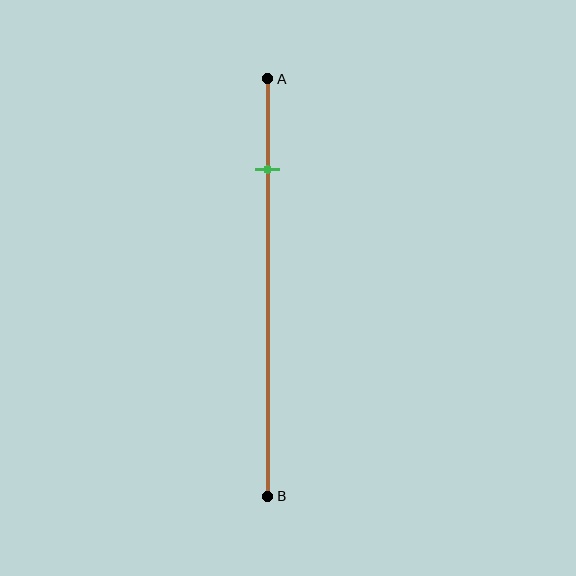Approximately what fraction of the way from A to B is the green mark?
The green mark is approximately 20% of the way from A to B.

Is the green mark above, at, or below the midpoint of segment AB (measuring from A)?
The green mark is above the midpoint of segment AB.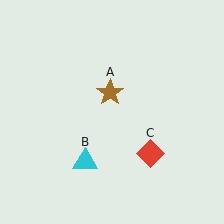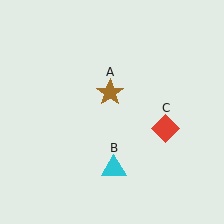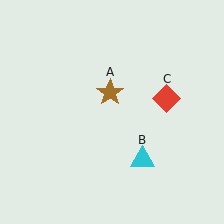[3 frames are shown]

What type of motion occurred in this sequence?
The cyan triangle (object B), red diamond (object C) rotated counterclockwise around the center of the scene.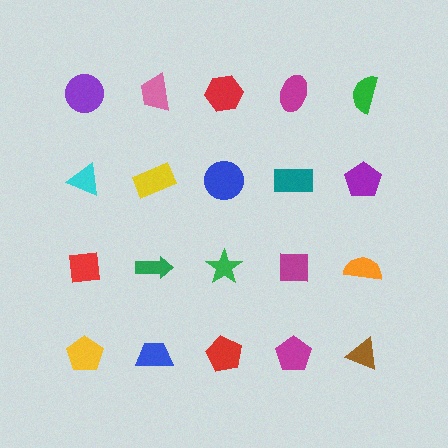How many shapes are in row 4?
5 shapes.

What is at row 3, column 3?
A green star.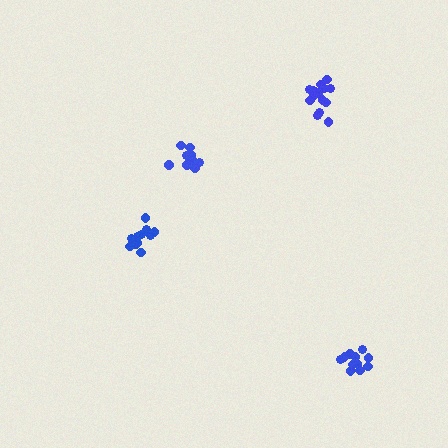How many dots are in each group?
Group 1: 12 dots, Group 2: 15 dots, Group 3: 11 dots, Group 4: 11 dots (49 total).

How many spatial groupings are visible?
There are 4 spatial groupings.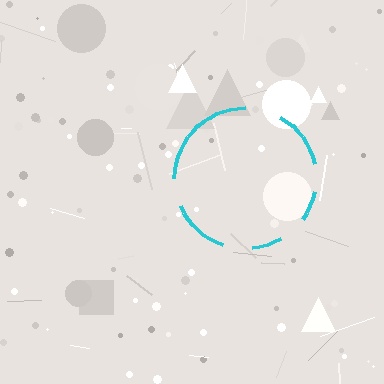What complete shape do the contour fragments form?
The contour fragments form a circle.